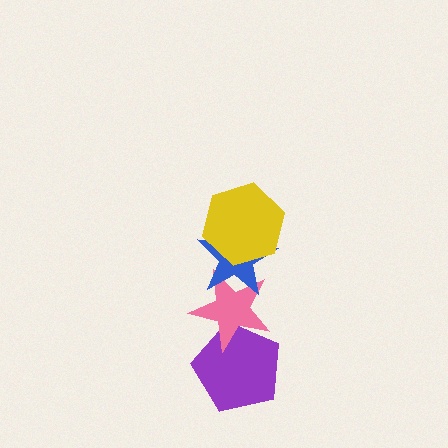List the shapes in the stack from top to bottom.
From top to bottom: the yellow hexagon, the blue star, the pink star, the purple pentagon.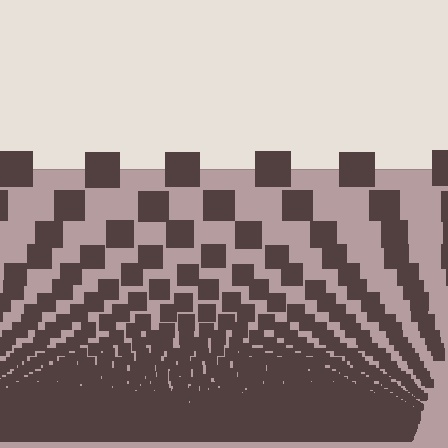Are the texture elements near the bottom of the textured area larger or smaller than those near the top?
Smaller. The gradient is inverted — elements near the bottom are smaller and denser.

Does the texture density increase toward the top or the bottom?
Density increases toward the bottom.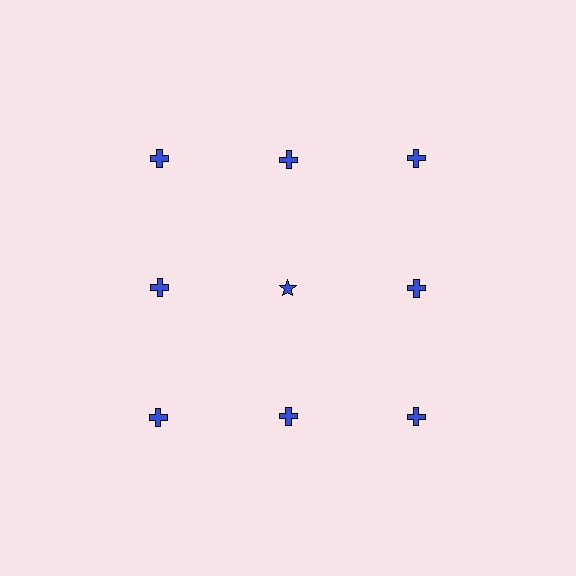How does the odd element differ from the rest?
It has a different shape: star instead of cross.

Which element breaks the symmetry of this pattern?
The blue star in the second row, second from left column breaks the symmetry. All other shapes are blue crosses.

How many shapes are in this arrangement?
There are 9 shapes arranged in a grid pattern.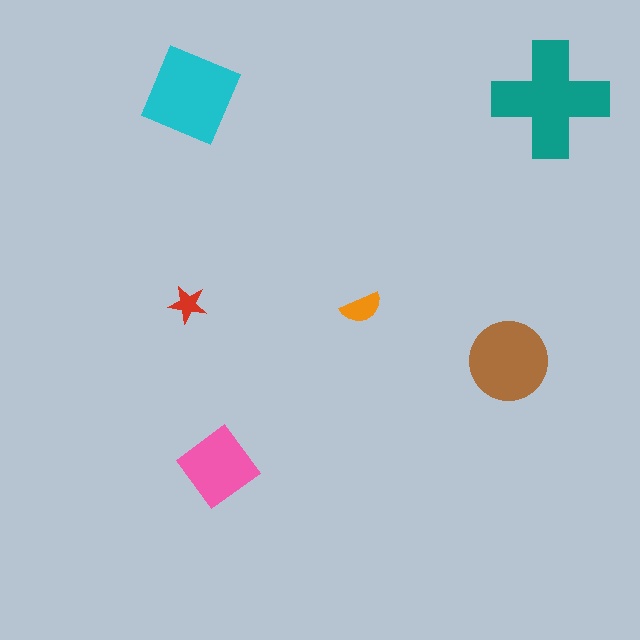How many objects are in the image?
There are 6 objects in the image.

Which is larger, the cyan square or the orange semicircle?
The cyan square.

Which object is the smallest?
The red star.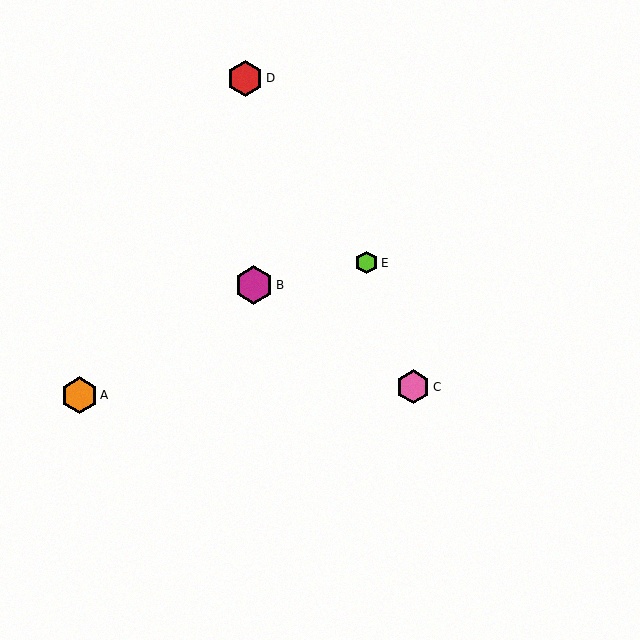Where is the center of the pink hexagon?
The center of the pink hexagon is at (413, 387).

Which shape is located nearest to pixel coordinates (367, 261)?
The lime hexagon (labeled E) at (366, 263) is nearest to that location.